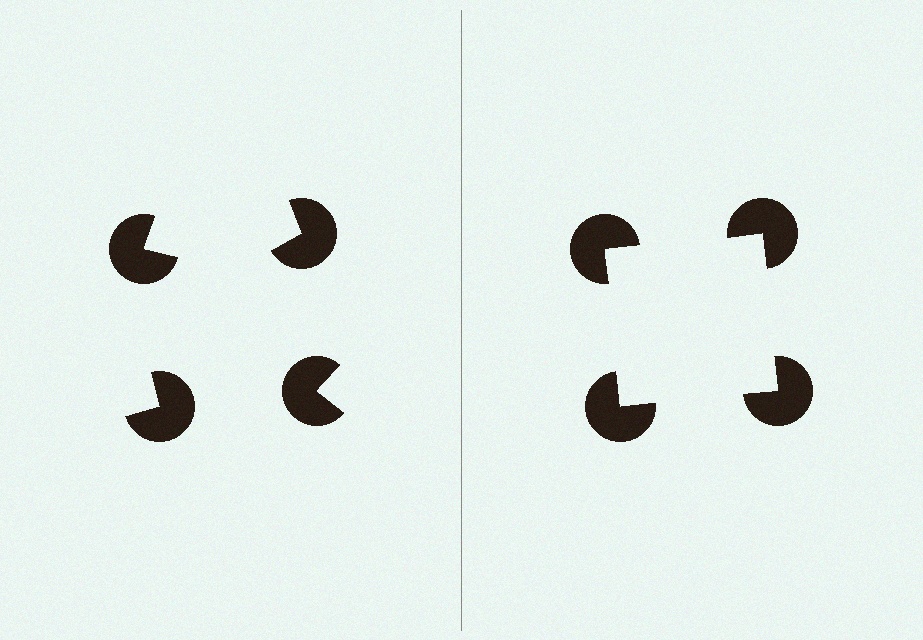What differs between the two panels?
The pac-man discs are positioned identically on both sides; only the wedge orientations differ. On the right they align to a square; on the left they are misaligned.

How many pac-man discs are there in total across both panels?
8 — 4 on each side.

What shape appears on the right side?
An illusory square.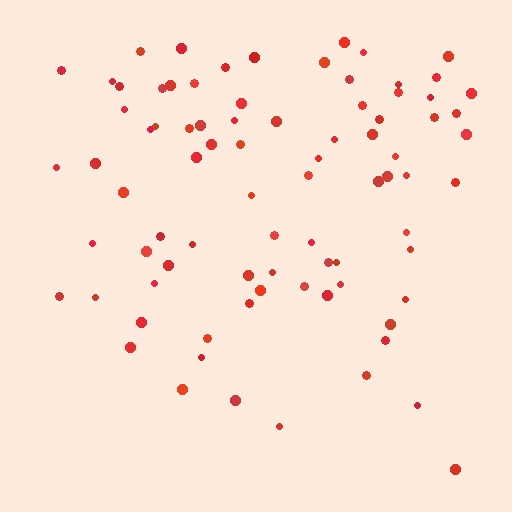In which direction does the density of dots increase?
From bottom to top, with the top side densest.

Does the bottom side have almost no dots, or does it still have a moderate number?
Still a moderate number, just noticeably fewer than the top.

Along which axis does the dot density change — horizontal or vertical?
Vertical.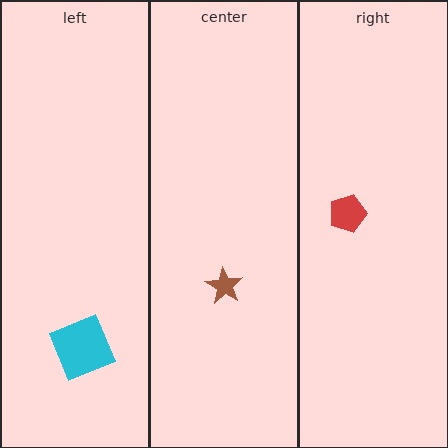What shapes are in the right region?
The red pentagon.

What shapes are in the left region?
The cyan square.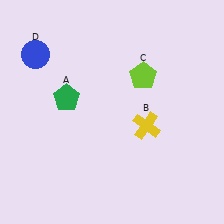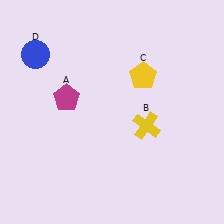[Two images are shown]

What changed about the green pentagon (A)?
In Image 1, A is green. In Image 2, it changed to magenta.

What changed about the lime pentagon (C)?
In Image 1, C is lime. In Image 2, it changed to yellow.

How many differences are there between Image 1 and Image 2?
There are 2 differences between the two images.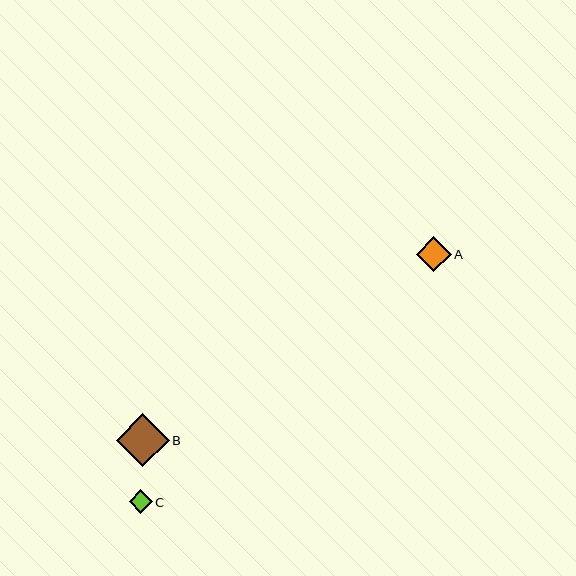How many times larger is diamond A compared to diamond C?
Diamond A is approximately 1.5 times the size of diamond C.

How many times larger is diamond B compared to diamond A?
Diamond B is approximately 1.5 times the size of diamond A.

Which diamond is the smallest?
Diamond C is the smallest with a size of approximately 23 pixels.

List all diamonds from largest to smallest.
From largest to smallest: B, A, C.